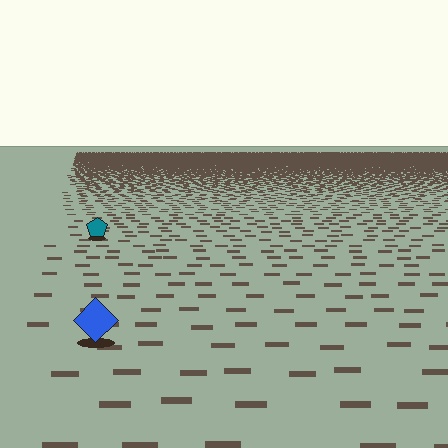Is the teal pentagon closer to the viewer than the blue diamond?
No. The blue diamond is closer — you can tell from the texture gradient: the ground texture is coarser near it.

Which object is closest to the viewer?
The blue diamond is closest. The texture marks near it are larger and more spread out.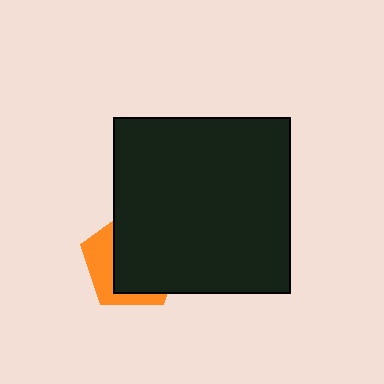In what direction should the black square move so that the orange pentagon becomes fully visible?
The black square should move right. That is the shortest direction to clear the overlap and leave the orange pentagon fully visible.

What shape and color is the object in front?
The object in front is a black square.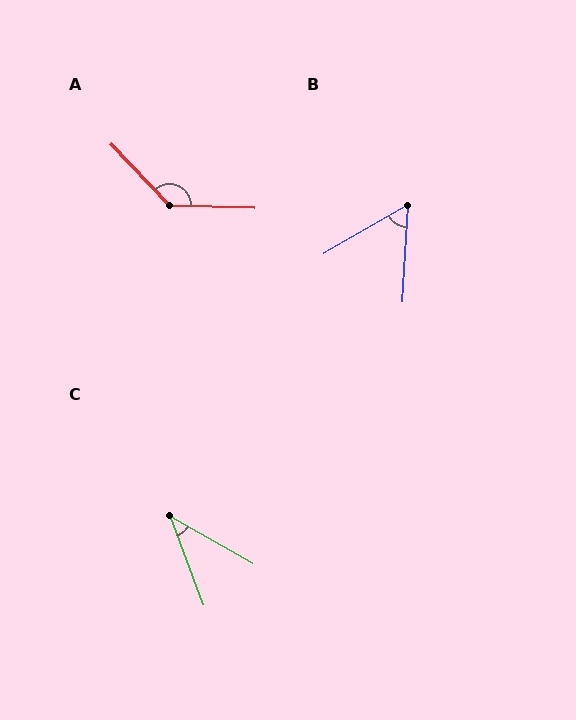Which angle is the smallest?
C, at approximately 40 degrees.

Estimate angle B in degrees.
Approximately 57 degrees.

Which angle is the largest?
A, at approximately 136 degrees.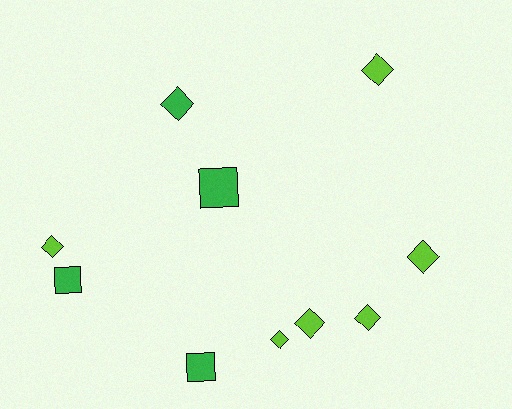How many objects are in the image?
There are 10 objects.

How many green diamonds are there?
There is 1 green diamond.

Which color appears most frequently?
Lime, with 6 objects.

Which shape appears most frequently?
Diamond, with 7 objects.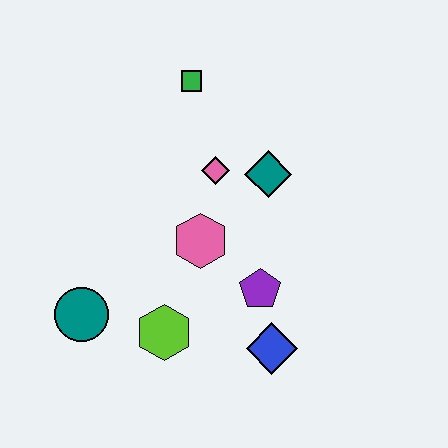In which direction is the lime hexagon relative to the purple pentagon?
The lime hexagon is to the left of the purple pentagon.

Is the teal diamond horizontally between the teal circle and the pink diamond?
No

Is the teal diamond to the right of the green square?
Yes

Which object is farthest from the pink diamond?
The teal circle is farthest from the pink diamond.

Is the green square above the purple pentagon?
Yes